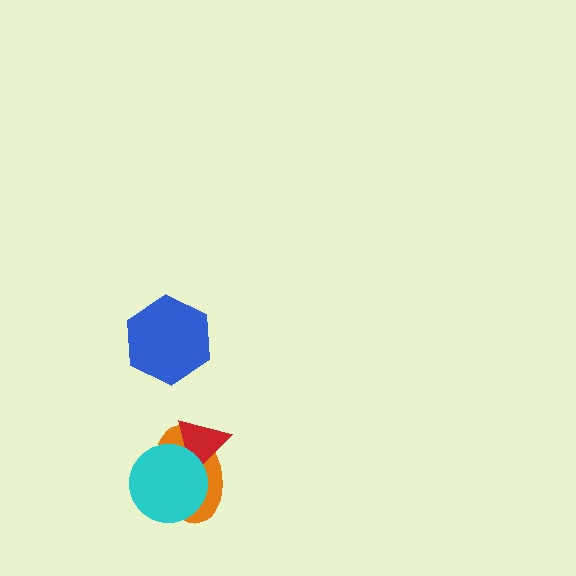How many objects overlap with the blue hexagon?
0 objects overlap with the blue hexagon.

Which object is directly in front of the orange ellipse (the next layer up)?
The red triangle is directly in front of the orange ellipse.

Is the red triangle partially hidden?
Yes, it is partially covered by another shape.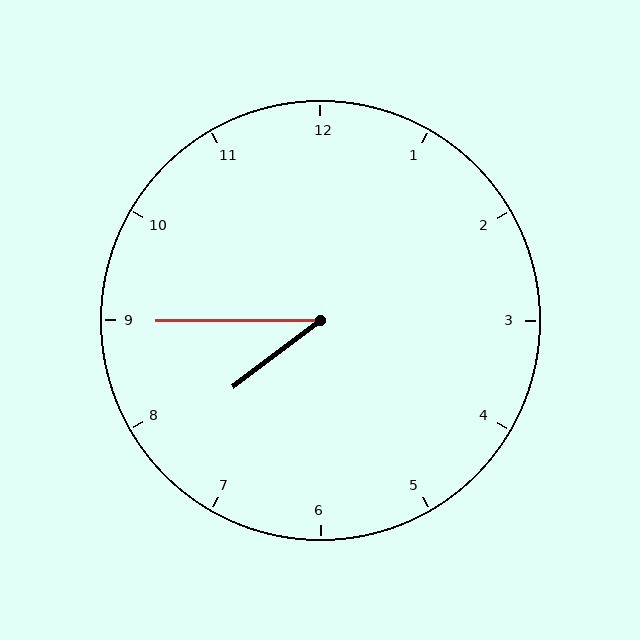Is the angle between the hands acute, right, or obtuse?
It is acute.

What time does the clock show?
7:45.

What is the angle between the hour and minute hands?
Approximately 38 degrees.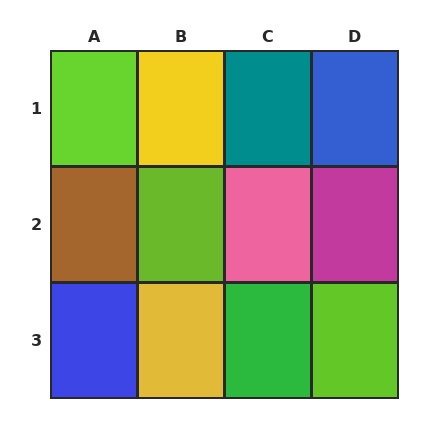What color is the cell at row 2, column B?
Lime.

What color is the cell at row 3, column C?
Green.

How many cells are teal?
1 cell is teal.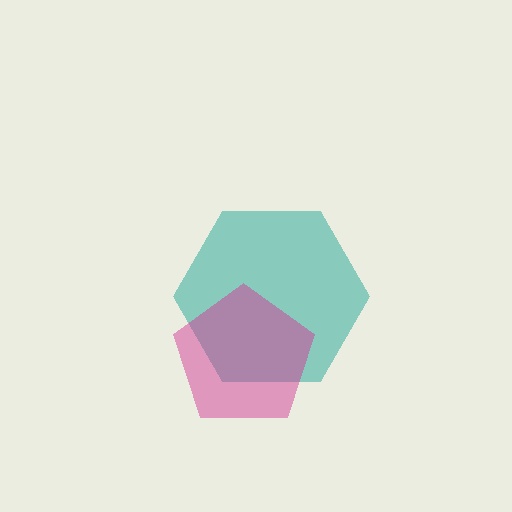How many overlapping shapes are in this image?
There are 2 overlapping shapes in the image.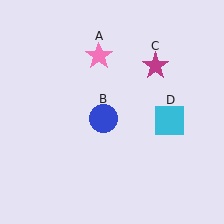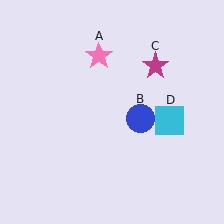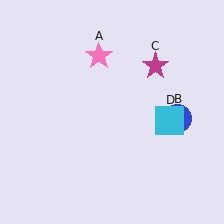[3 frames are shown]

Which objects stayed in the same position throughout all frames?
Pink star (object A) and magenta star (object C) and cyan square (object D) remained stationary.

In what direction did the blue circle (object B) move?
The blue circle (object B) moved right.